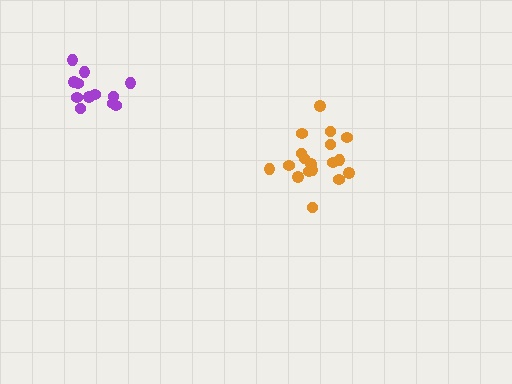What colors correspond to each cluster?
The clusters are colored: purple, orange.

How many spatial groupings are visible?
There are 2 spatial groupings.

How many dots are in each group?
Group 1: 12 dots, Group 2: 18 dots (30 total).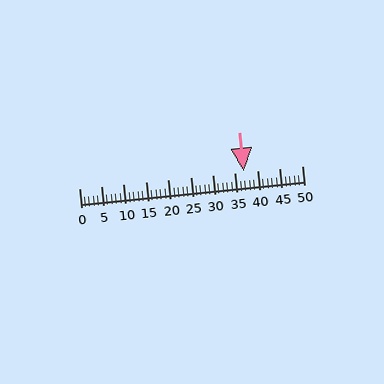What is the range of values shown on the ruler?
The ruler shows values from 0 to 50.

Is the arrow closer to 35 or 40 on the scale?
The arrow is closer to 35.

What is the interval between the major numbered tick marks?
The major tick marks are spaced 5 units apart.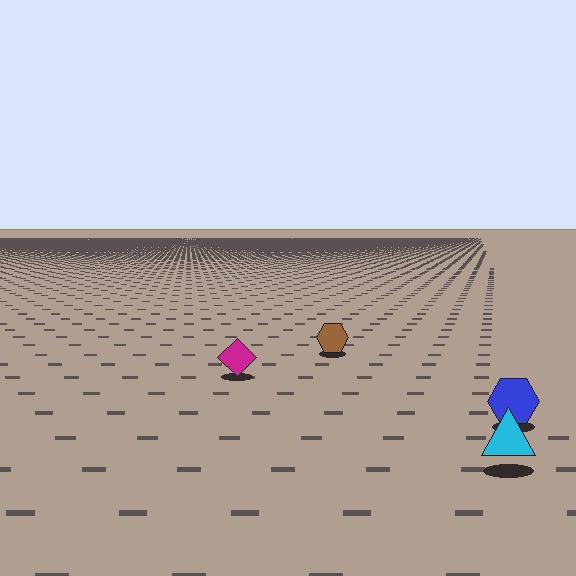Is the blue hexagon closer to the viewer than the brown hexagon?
Yes. The blue hexagon is closer — you can tell from the texture gradient: the ground texture is coarser near it.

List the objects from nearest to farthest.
From nearest to farthest: the cyan triangle, the blue hexagon, the magenta diamond, the brown hexagon.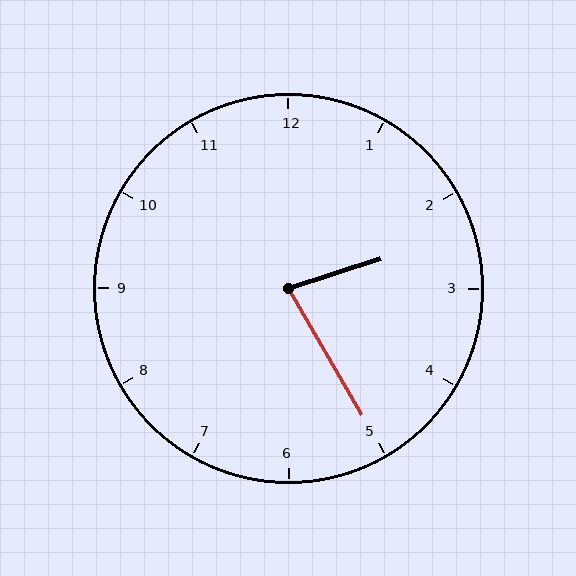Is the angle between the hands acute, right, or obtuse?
It is acute.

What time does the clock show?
2:25.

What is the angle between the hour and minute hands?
Approximately 78 degrees.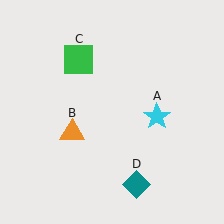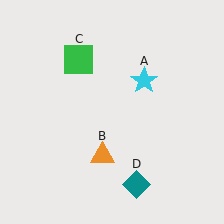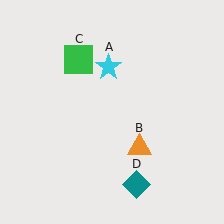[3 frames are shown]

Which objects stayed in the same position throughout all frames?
Green square (object C) and teal diamond (object D) remained stationary.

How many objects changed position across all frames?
2 objects changed position: cyan star (object A), orange triangle (object B).